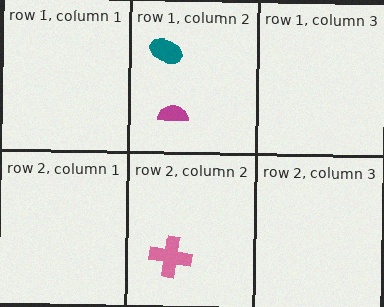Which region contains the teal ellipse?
The row 1, column 2 region.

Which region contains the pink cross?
The row 2, column 2 region.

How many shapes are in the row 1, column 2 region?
2.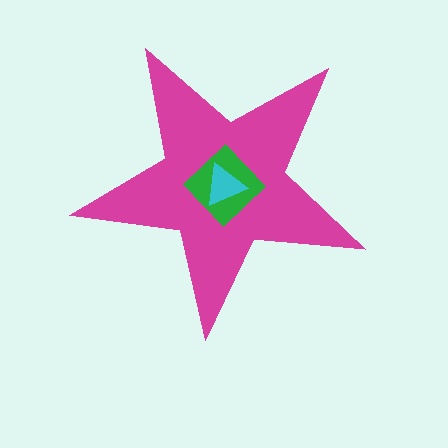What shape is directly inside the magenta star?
The green diamond.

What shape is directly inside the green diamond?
The cyan triangle.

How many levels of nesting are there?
3.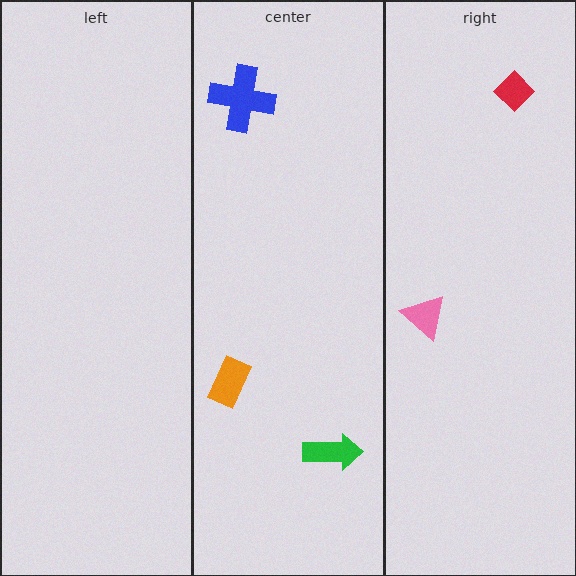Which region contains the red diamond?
The right region.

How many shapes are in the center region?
3.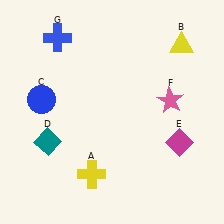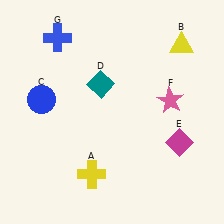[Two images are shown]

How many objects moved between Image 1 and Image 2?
1 object moved between the two images.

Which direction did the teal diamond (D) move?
The teal diamond (D) moved up.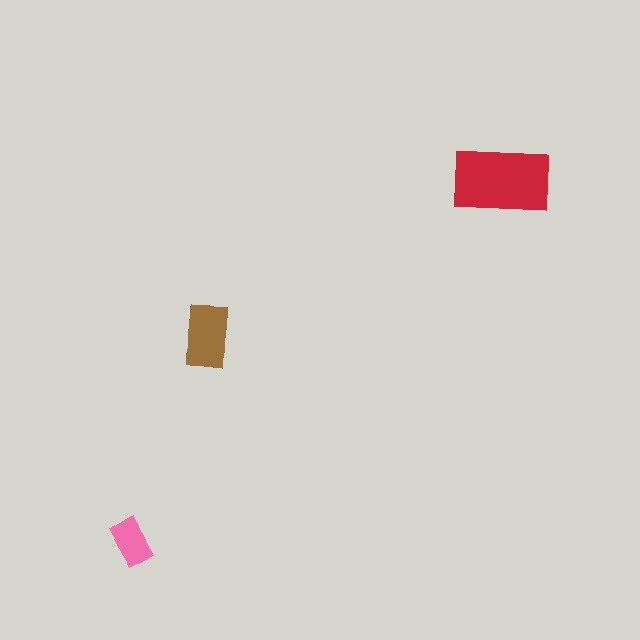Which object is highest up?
The red rectangle is topmost.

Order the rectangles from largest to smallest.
the red one, the brown one, the pink one.